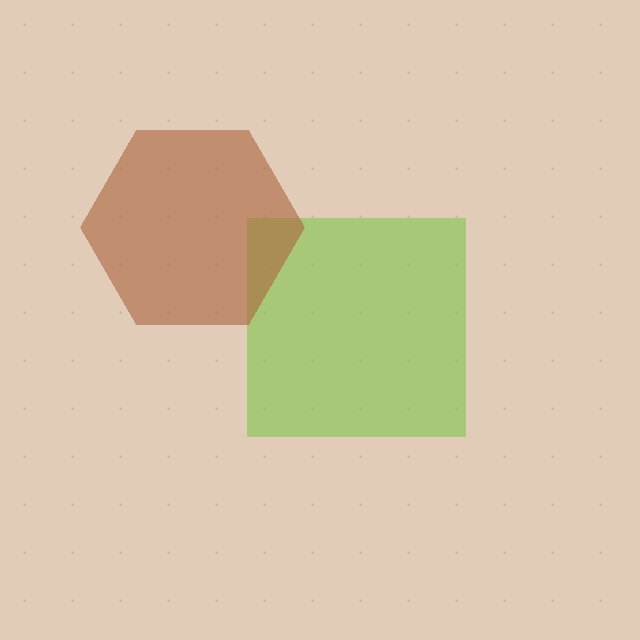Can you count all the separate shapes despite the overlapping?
Yes, there are 2 separate shapes.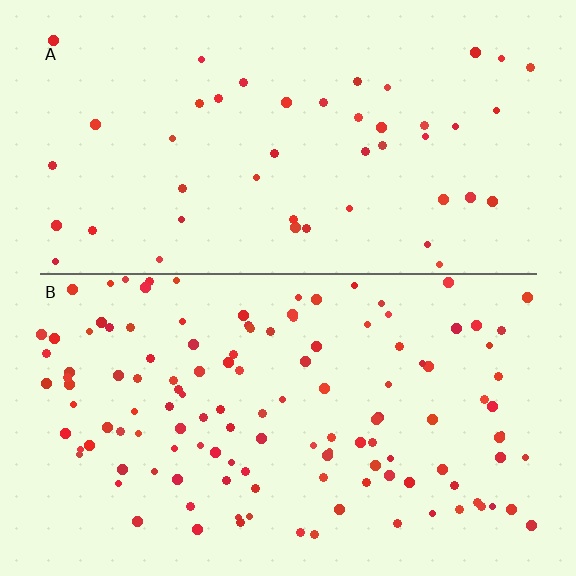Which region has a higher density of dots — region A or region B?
B (the bottom).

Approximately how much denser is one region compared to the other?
Approximately 2.7× — region B over region A.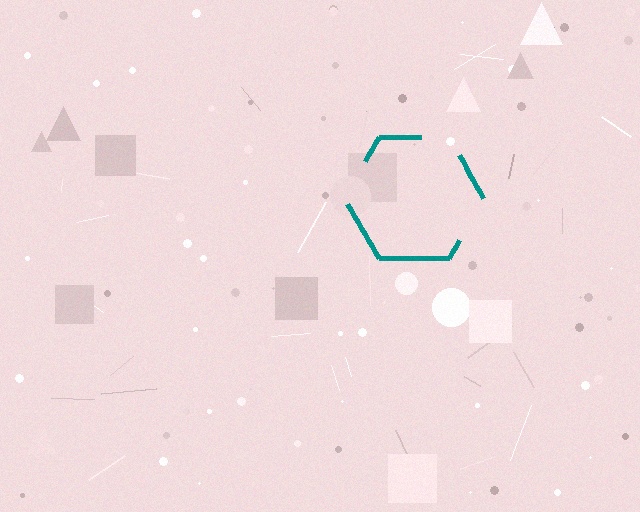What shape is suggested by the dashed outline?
The dashed outline suggests a hexagon.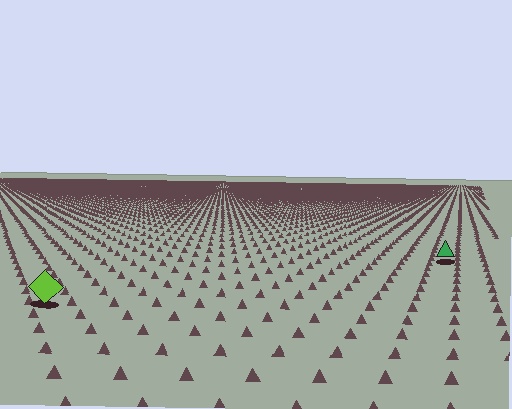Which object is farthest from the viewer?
The green triangle is farthest from the viewer. It appears smaller and the ground texture around it is denser.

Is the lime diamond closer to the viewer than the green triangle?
Yes. The lime diamond is closer — you can tell from the texture gradient: the ground texture is coarser near it.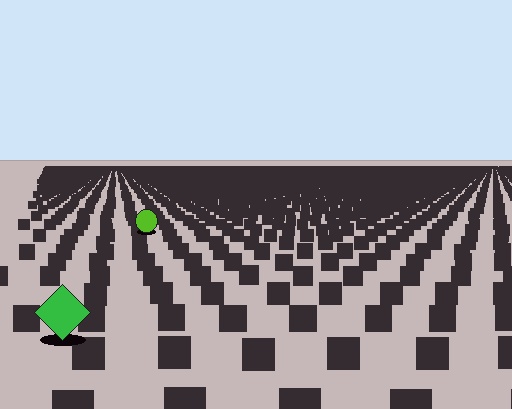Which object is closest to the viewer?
The green diamond is closest. The texture marks near it are larger and more spread out.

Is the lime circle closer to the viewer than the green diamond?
No. The green diamond is closer — you can tell from the texture gradient: the ground texture is coarser near it.